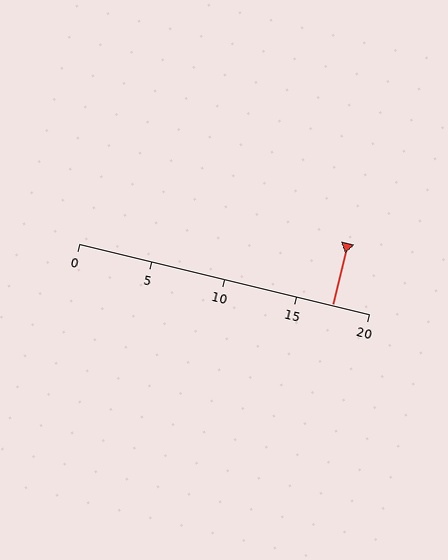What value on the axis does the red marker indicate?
The marker indicates approximately 17.5.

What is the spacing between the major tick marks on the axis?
The major ticks are spaced 5 apart.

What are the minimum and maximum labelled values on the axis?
The axis runs from 0 to 20.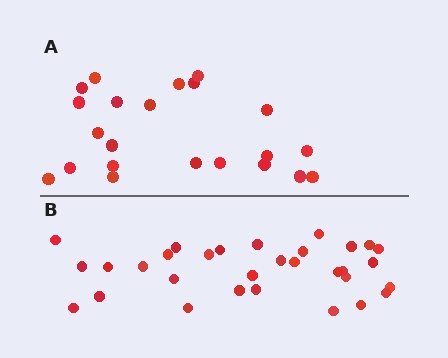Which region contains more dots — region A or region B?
Region B (the bottom region) has more dots.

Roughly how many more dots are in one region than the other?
Region B has roughly 8 or so more dots than region A.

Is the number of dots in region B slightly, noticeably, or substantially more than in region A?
Region B has noticeably more, but not dramatically so. The ratio is roughly 1.4 to 1.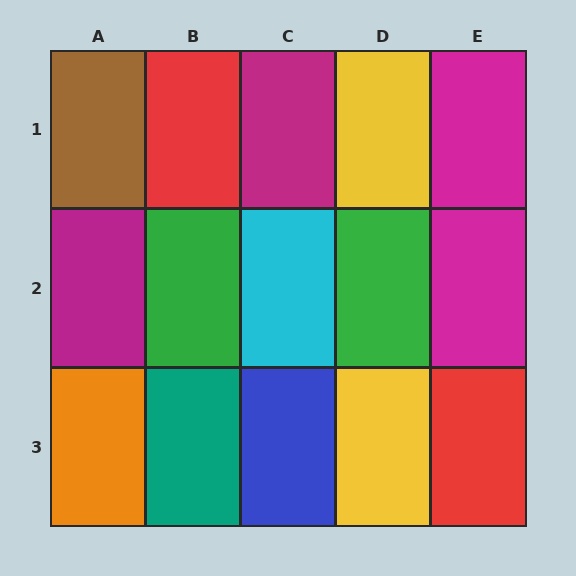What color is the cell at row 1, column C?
Magenta.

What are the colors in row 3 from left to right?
Orange, teal, blue, yellow, red.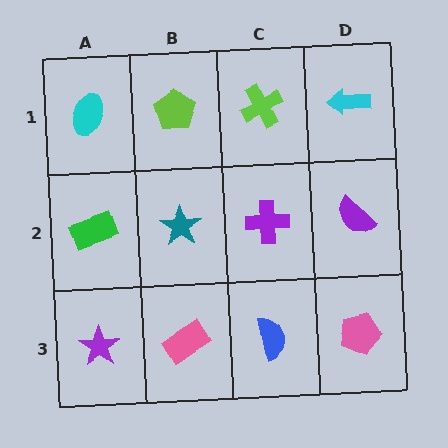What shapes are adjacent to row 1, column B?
A teal star (row 2, column B), a cyan ellipse (row 1, column A), a lime cross (row 1, column C).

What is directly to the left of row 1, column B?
A cyan ellipse.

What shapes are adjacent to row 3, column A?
A green rectangle (row 2, column A), a pink rectangle (row 3, column B).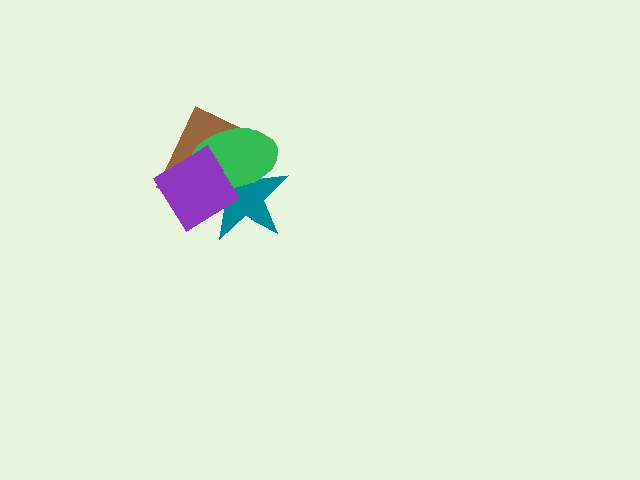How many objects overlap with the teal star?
3 objects overlap with the teal star.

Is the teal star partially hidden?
Yes, it is partially covered by another shape.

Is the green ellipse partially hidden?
Yes, it is partially covered by another shape.